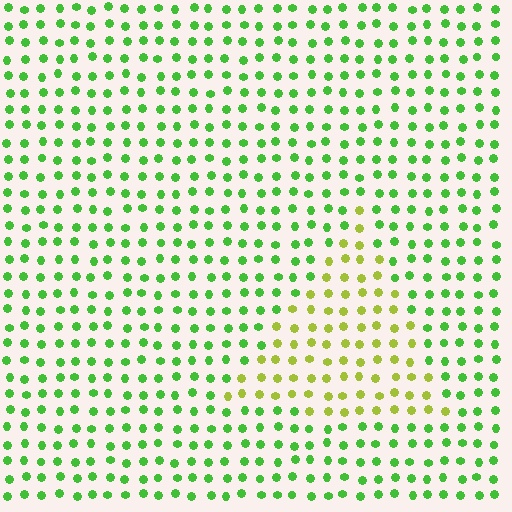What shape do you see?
I see a triangle.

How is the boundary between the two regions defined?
The boundary is defined purely by a slight shift in hue (about 41 degrees). Spacing, size, and orientation are identical on both sides.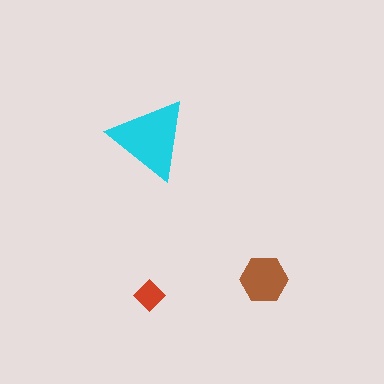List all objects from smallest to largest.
The red diamond, the brown hexagon, the cyan triangle.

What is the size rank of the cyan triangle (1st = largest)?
1st.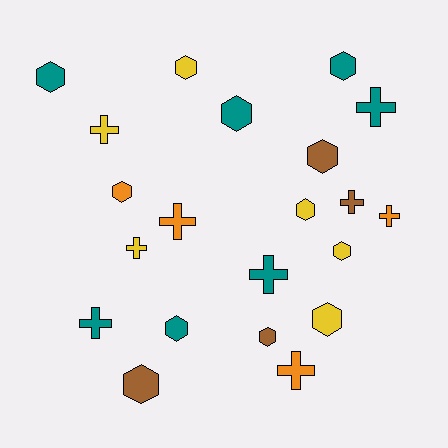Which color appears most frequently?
Teal, with 7 objects.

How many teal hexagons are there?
There are 4 teal hexagons.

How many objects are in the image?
There are 21 objects.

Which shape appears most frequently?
Hexagon, with 12 objects.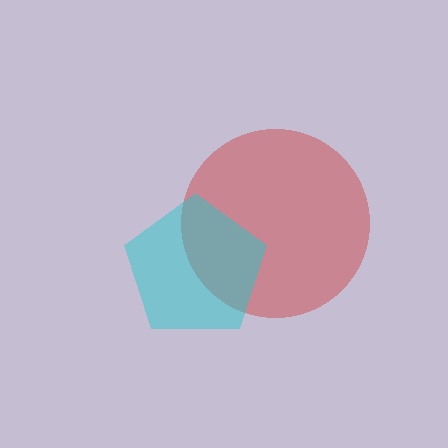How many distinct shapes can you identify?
There are 2 distinct shapes: a red circle, a cyan pentagon.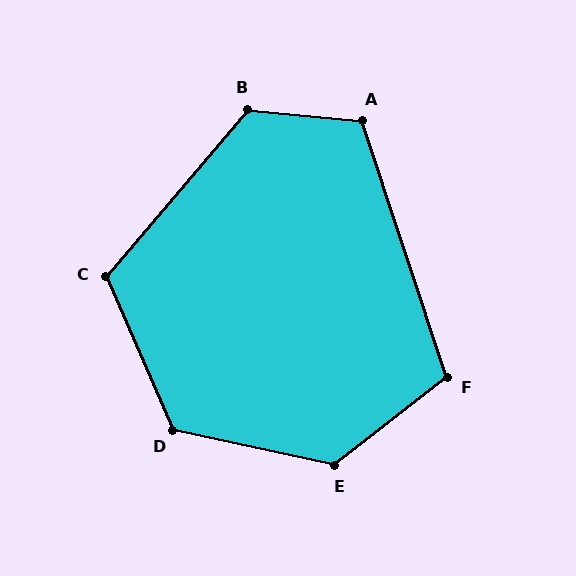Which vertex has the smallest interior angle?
F, at approximately 109 degrees.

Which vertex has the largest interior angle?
E, at approximately 130 degrees.